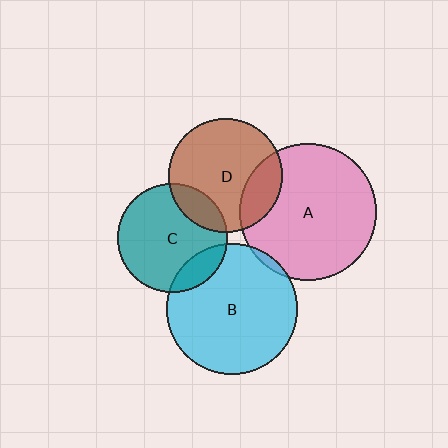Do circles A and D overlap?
Yes.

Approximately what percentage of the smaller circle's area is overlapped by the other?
Approximately 20%.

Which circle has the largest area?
Circle A (pink).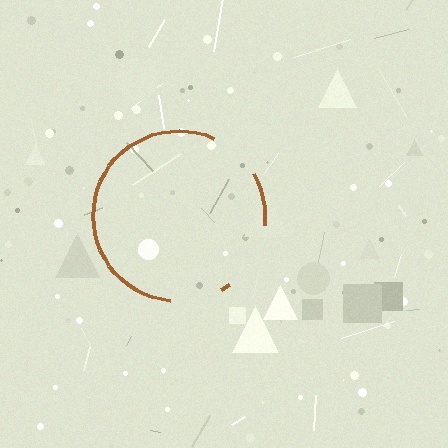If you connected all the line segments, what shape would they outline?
They would outline a circle.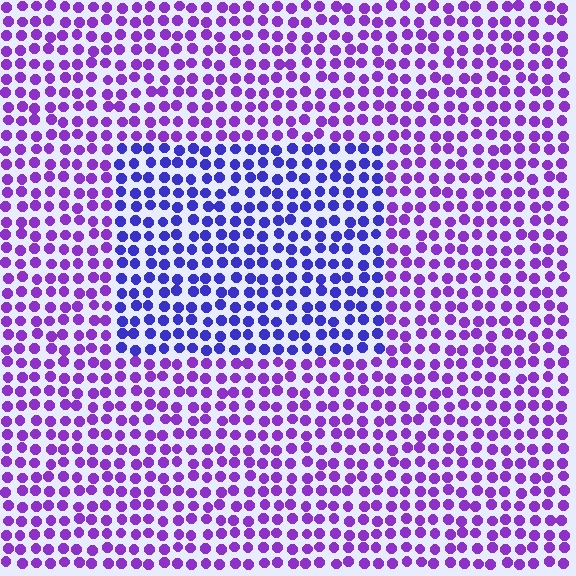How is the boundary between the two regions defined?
The boundary is defined purely by a slight shift in hue (about 34 degrees). Spacing, size, and orientation are identical on both sides.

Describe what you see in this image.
The image is filled with small purple elements in a uniform arrangement. A rectangle-shaped region is visible where the elements are tinted to a slightly different hue, forming a subtle color boundary.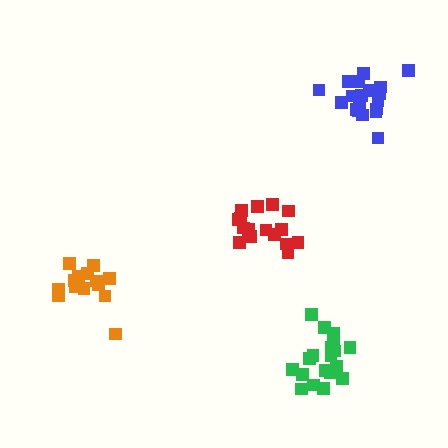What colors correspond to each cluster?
The clusters are colored: blue, orange, green, red.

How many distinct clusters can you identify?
There are 4 distinct clusters.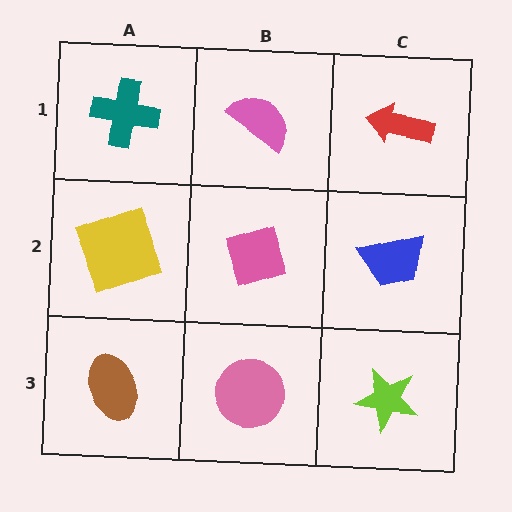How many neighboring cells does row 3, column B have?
3.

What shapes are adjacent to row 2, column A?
A teal cross (row 1, column A), a brown ellipse (row 3, column A), a pink diamond (row 2, column B).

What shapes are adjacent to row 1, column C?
A blue trapezoid (row 2, column C), a pink semicircle (row 1, column B).